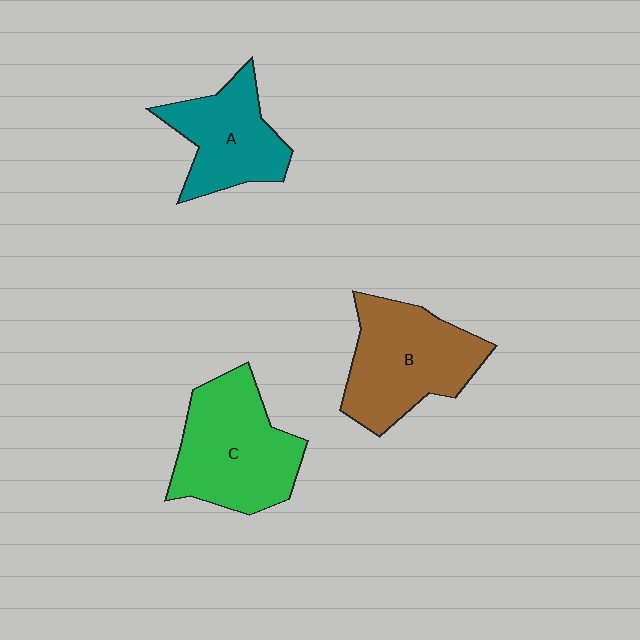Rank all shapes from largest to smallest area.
From largest to smallest: C (green), B (brown), A (teal).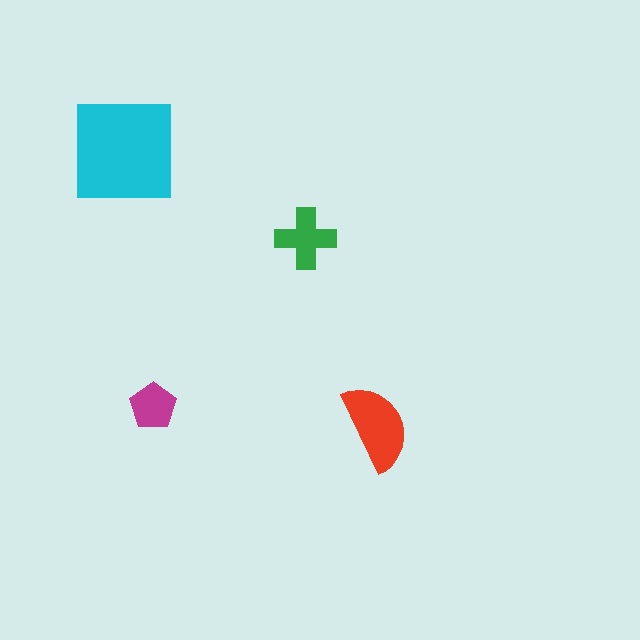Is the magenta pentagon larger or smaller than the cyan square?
Smaller.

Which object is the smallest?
The magenta pentagon.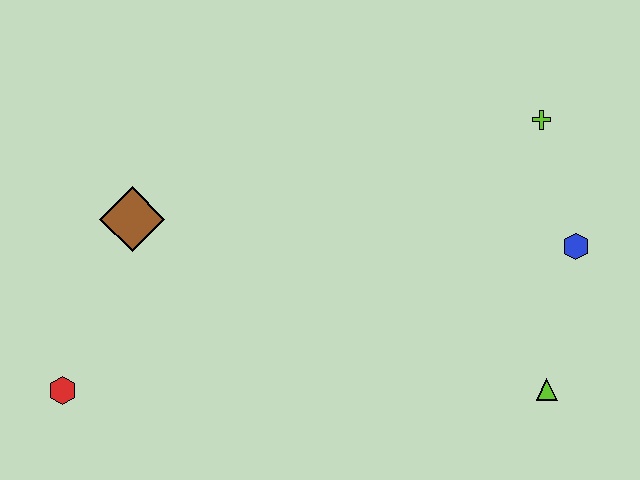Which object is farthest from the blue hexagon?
The red hexagon is farthest from the blue hexagon.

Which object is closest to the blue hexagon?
The lime cross is closest to the blue hexagon.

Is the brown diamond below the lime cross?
Yes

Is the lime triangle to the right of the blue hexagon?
No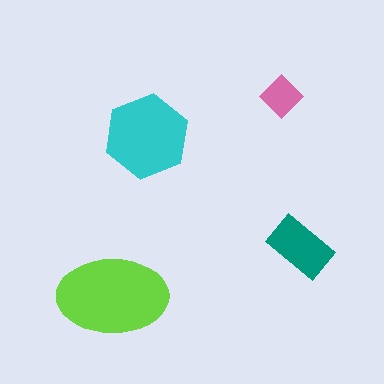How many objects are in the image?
There are 4 objects in the image.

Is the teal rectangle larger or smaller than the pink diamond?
Larger.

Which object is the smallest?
The pink diamond.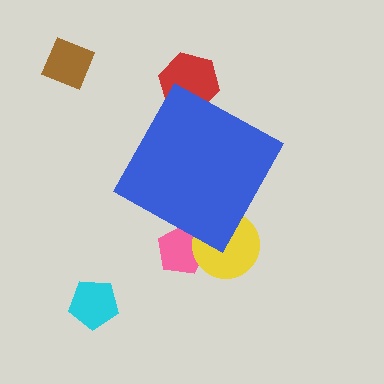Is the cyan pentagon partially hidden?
No, the cyan pentagon is fully visible.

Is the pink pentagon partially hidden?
Yes, the pink pentagon is partially hidden behind the blue diamond.